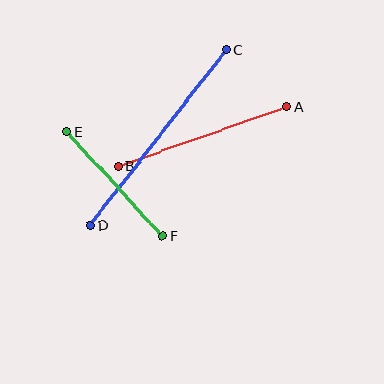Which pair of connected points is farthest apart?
Points C and D are farthest apart.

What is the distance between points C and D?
The distance is approximately 222 pixels.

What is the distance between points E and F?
The distance is approximately 142 pixels.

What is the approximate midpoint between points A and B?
The midpoint is at approximately (202, 137) pixels.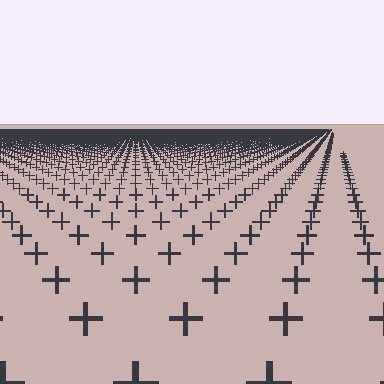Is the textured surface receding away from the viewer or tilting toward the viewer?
The surface is receding away from the viewer. Texture elements get smaller and denser toward the top.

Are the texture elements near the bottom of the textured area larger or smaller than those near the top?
Larger. Near the bottom, elements are closer to the viewer and appear at a bigger on-screen size.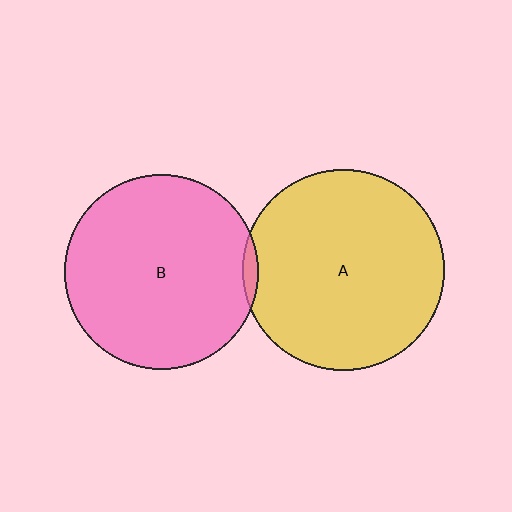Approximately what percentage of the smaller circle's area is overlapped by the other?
Approximately 5%.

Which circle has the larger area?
Circle A (yellow).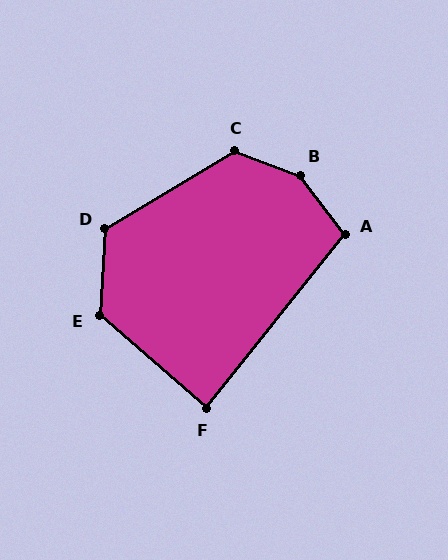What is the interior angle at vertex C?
Approximately 129 degrees (obtuse).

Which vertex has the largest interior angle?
B, at approximately 148 degrees.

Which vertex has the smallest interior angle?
F, at approximately 88 degrees.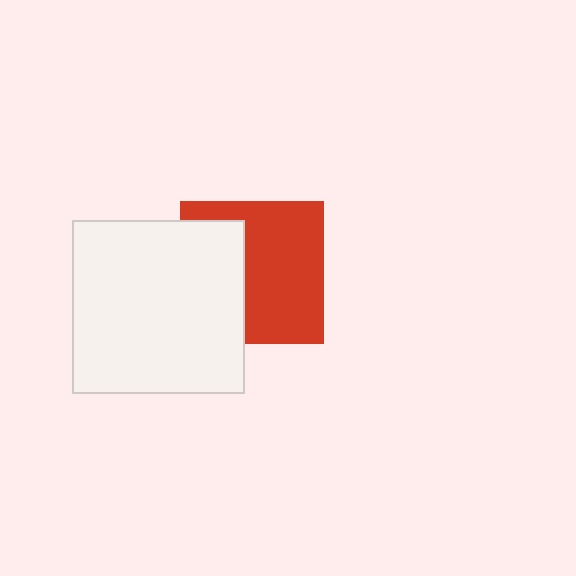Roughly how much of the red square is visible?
About half of it is visible (roughly 60%).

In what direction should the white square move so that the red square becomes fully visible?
The white square should move left. That is the shortest direction to clear the overlap and leave the red square fully visible.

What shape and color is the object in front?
The object in front is a white square.